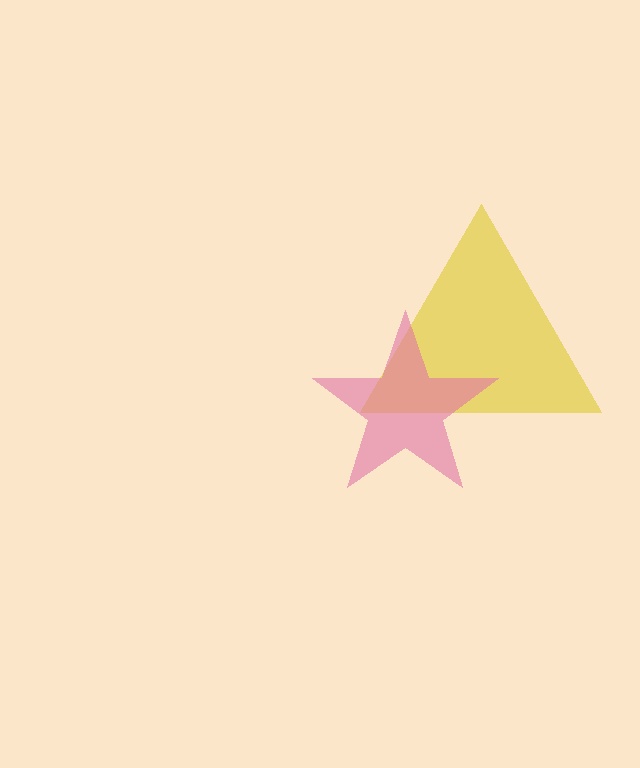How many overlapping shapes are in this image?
There are 2 overlapping shapes in the image.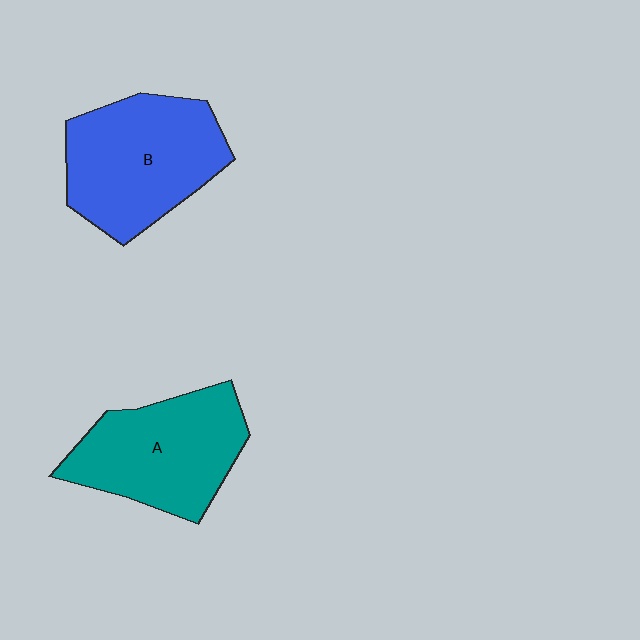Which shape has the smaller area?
Shape A (teal).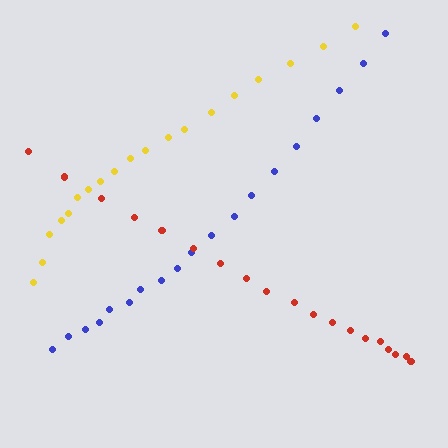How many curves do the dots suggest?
There are 3 distinct paths.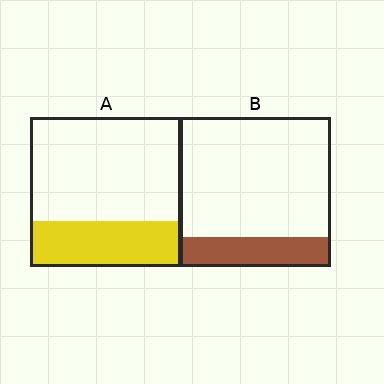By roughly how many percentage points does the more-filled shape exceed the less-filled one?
By roughly 10 percentage points (A over B).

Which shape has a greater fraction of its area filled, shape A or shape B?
Shape A.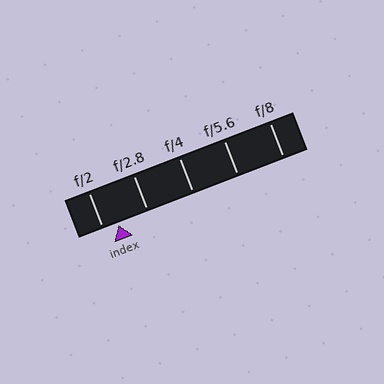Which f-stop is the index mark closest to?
The index mark is closest to f/2.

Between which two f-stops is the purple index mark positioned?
The index mark is between f/2 and f/2.8.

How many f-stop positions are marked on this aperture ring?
There are 5 f-stop positions marked.